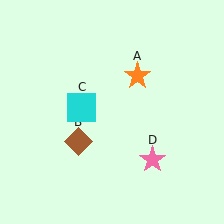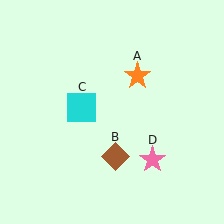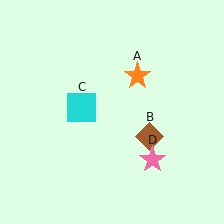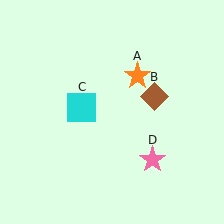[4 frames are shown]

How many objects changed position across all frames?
1 object changed position: brown diamond (object B).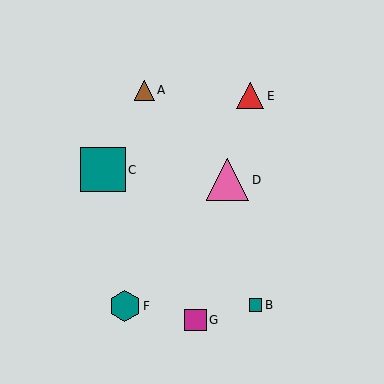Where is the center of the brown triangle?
The center of the brown triangle is at (144, 90).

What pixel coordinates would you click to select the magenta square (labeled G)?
Click at (196, 320) to select the magenta square G.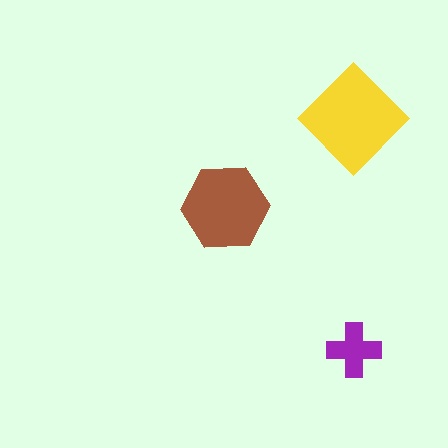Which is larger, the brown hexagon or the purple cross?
The brown hexagon.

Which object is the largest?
The yellow diamond.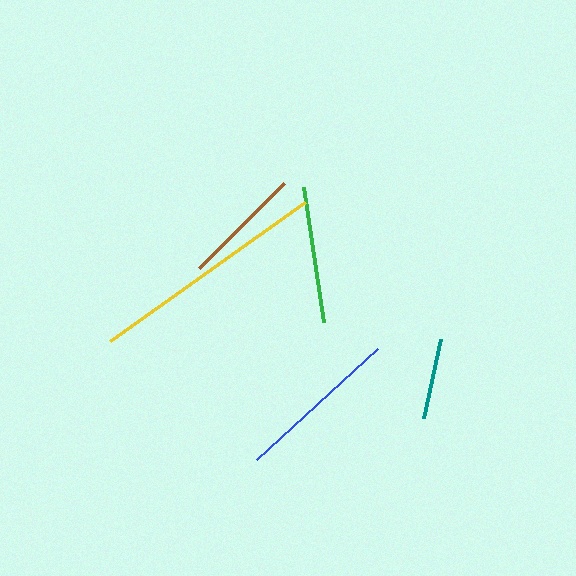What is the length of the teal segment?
The teal segment is approximately 81 pixels long.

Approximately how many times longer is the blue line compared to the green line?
The blue line is approximately 1.2 times the length of the green line.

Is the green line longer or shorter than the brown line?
The green line is longer than the brown line.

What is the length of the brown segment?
The brown segment is approximately 120 pixels long.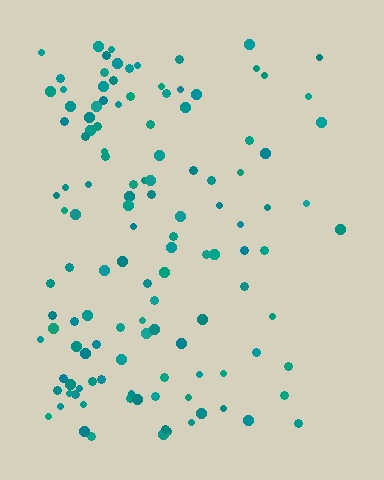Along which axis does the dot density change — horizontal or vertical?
Horizontal.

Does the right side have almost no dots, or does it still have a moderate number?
Still a moderate number, just noticeably fewer than the left.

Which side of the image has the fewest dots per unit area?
The right.